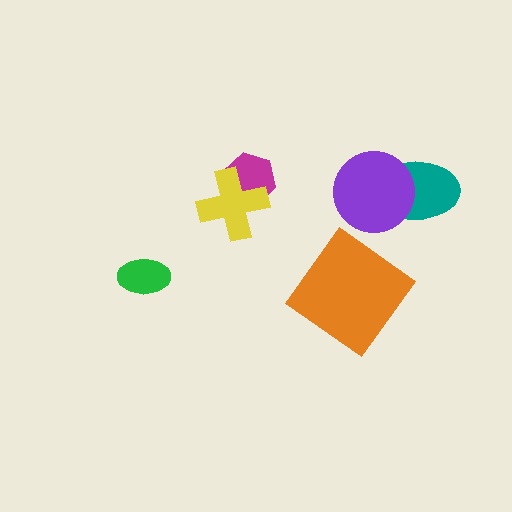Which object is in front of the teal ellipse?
The purple circle is in front of the teal ellipse.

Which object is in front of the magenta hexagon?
The yellow cross is in front of the magenta hexagon.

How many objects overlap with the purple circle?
1 object overlaps with the purple circle.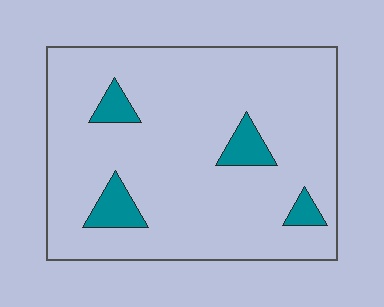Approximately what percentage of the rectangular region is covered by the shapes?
Approximately 10%.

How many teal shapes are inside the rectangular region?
4.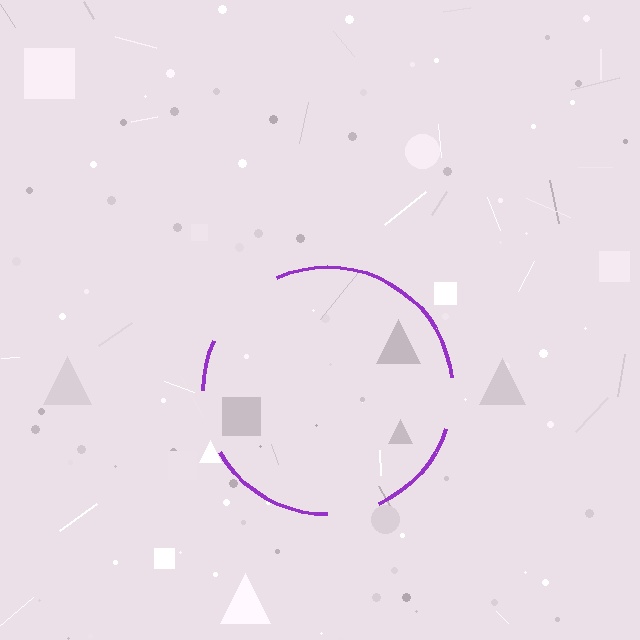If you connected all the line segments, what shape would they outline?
They would outline a circle.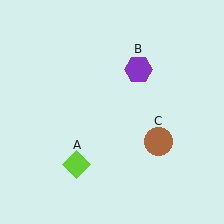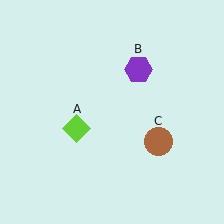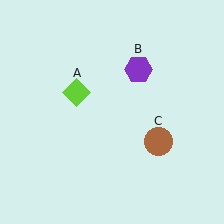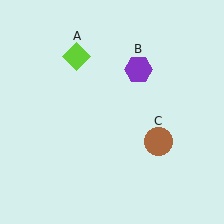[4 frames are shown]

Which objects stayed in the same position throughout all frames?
Purple hexagon (object B) and brown circle (object C) remained stationary.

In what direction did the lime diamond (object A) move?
The lime diamond (object A) moved up.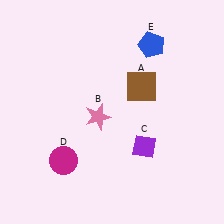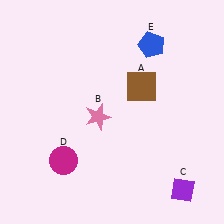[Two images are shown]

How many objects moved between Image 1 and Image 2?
1 object moved between the two images.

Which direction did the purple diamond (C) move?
The purple diamond (C) moved down.